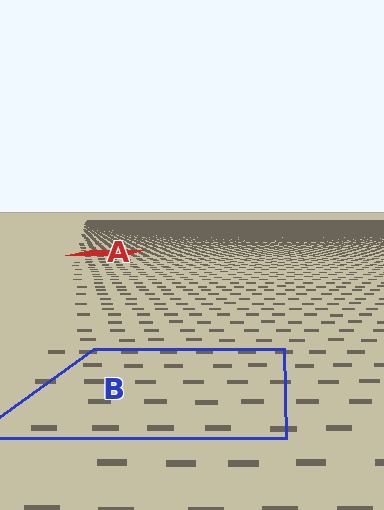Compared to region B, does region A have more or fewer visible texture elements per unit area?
Region A has more texture elements per unit area — they are packed more densely because it is farther away.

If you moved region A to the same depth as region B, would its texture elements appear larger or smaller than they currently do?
They would appear larger. At a closer depth, the same texture elements are projected at a bigger on-screen size.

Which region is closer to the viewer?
Region B is closer. The texture elements there are larger and more spread out.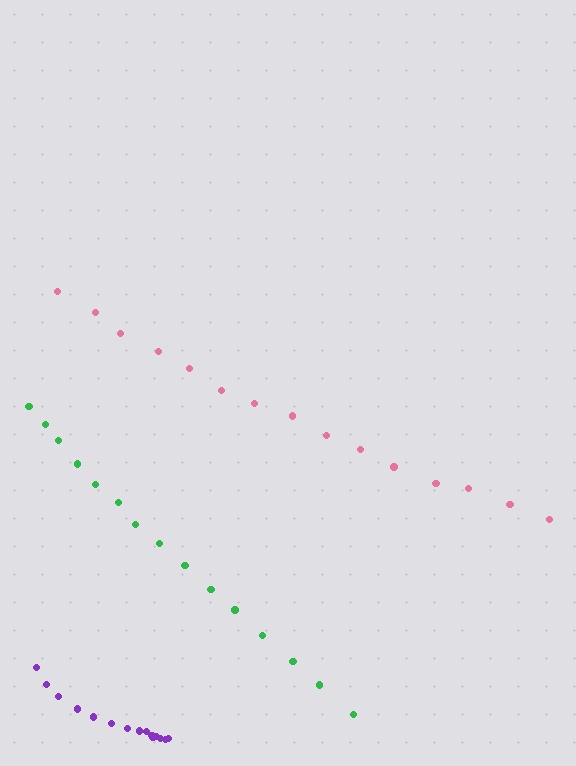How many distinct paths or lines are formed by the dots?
There are 3 distinct paths.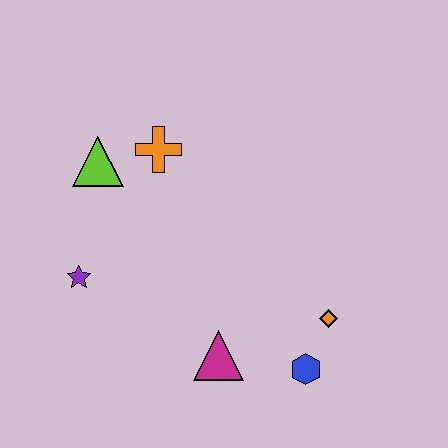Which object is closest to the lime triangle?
The orange cross is closest to the lime triangle.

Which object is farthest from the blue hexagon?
The lime triangle is farthest from the blue hexagon.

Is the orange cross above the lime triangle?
Yes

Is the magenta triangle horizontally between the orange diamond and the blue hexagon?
No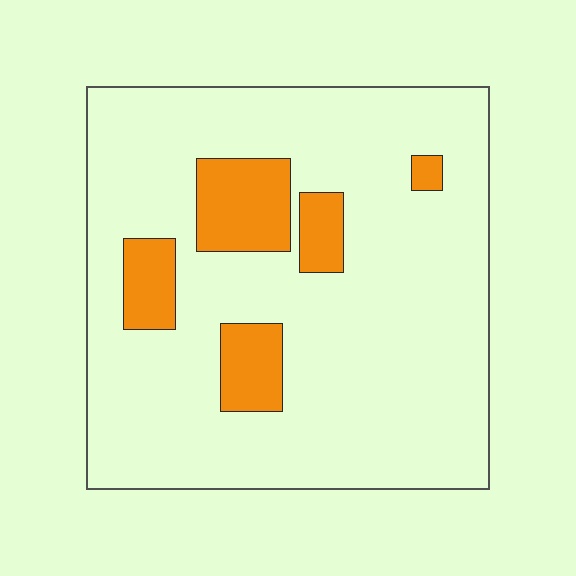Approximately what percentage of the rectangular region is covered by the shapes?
Approximately 15%.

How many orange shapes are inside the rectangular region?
5.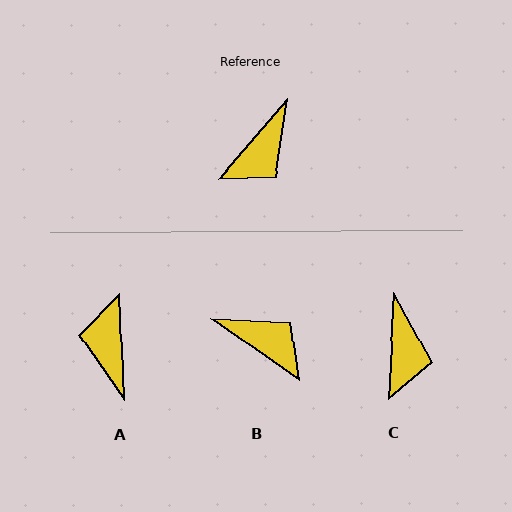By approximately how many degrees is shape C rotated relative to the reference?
Approximately 38 degrees counter-clockwise.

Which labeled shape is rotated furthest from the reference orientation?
A, about 137 degrees away.